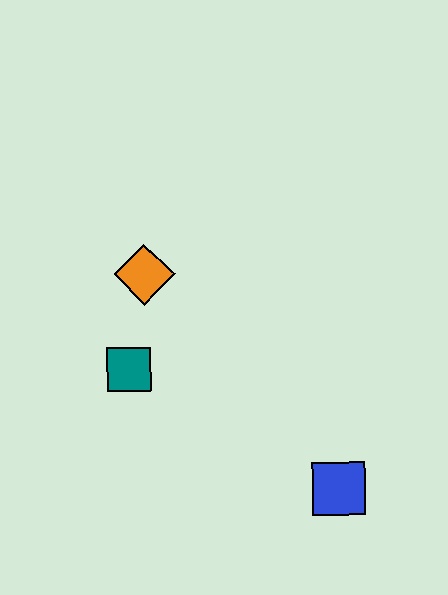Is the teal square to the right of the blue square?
No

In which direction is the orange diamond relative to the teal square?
The orange diamond is above the teal square.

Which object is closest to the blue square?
The teal square is closest to the blue square.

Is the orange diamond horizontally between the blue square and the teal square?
Yes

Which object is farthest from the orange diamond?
The blue square is farthest from the orange diamond.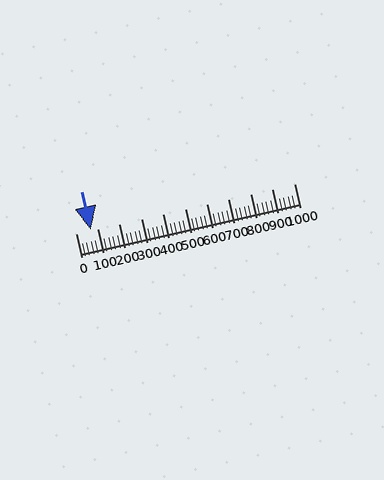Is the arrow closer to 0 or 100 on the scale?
The arrow is closer to 100.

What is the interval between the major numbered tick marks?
The major tick marks are spaced 100 units apart.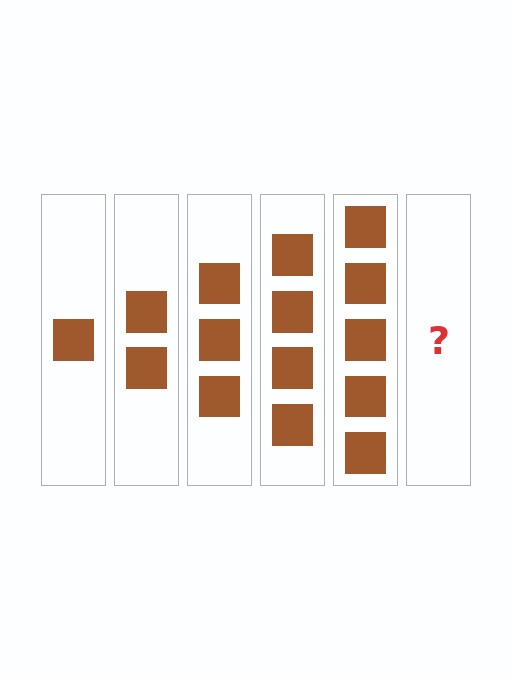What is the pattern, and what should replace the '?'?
The pattern is that each step adds one more square. The '?' should be 6 squares.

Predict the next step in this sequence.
The next step is 6 squares.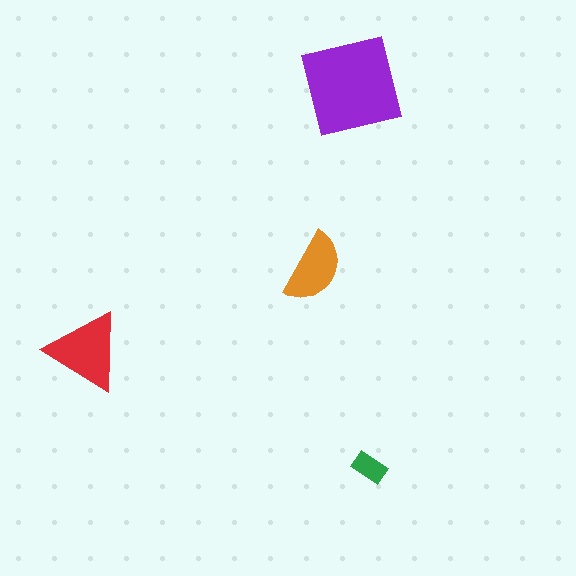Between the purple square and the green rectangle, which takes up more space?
The purple square.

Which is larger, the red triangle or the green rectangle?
The red triangle.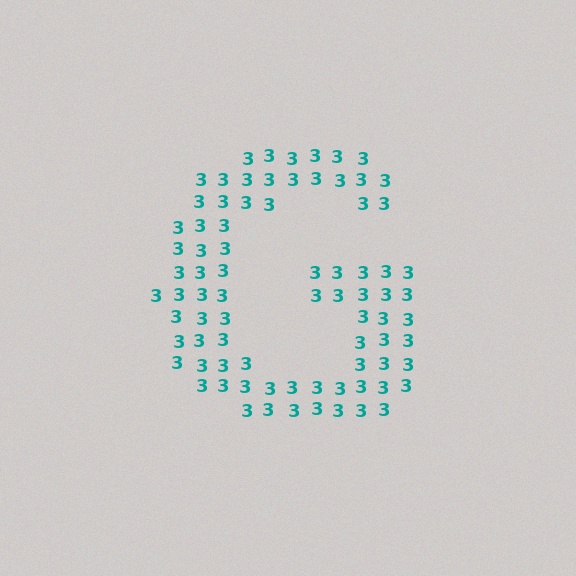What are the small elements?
The small elements are digit 3's.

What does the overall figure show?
The overall figure shows the letter G.